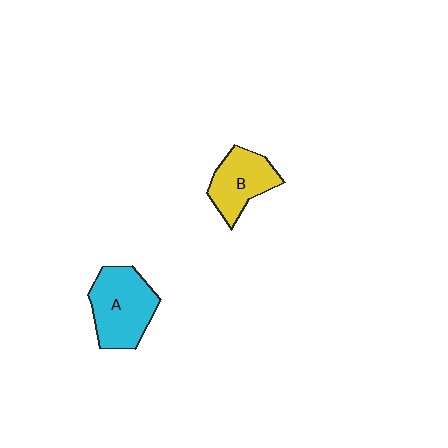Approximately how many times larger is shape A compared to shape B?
Approximately 1.3 times.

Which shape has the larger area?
Shape A (cyan).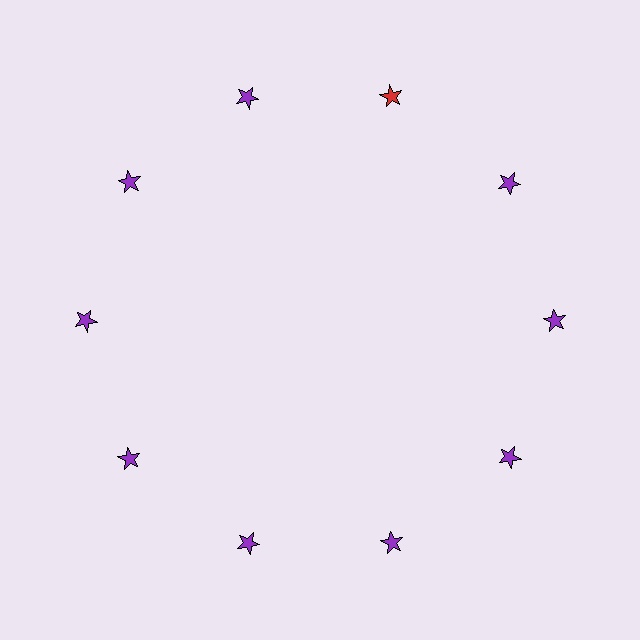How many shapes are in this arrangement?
There are 10 shapes arranged in a ring pattern.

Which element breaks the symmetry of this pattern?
The red star at roughly the 1 o'clock position breaks the symmetry. All other shapes are purple stars.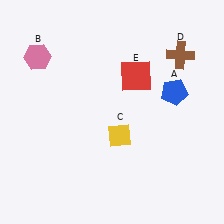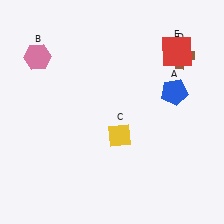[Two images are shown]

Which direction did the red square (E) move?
The red square (E) moved right.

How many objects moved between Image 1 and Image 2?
1 object moved between the two images.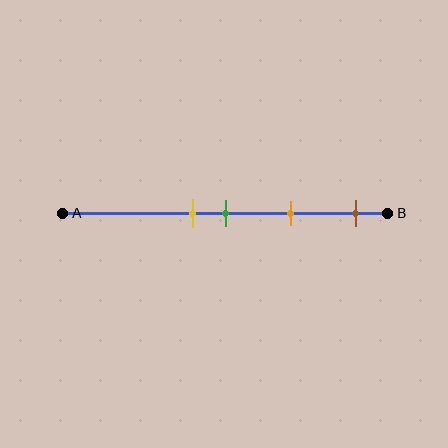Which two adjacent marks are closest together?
The yellow and green marks are the closest adjacent pair.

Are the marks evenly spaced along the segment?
No, the marks are not evenly spaced.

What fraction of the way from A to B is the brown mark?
The brown mark is approximately 90% (0.9) of the way from A to B.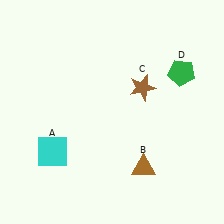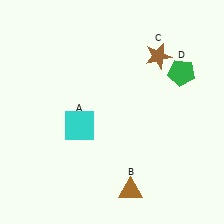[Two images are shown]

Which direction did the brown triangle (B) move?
The brown triangle (B) moved down.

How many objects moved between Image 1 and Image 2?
3 objects moved between the two images.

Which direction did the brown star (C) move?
The brown star (C) moved up.